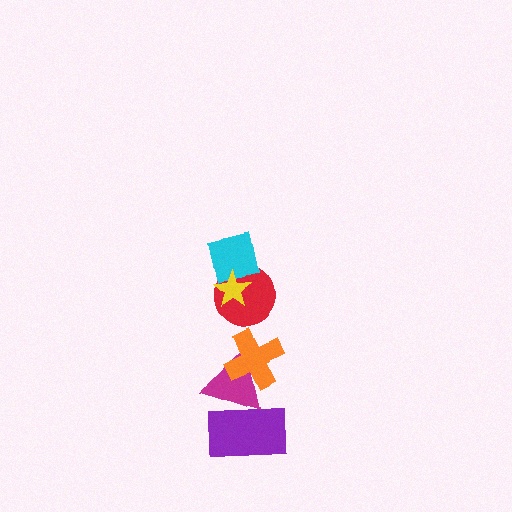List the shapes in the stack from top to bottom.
From top to bottom: the yellow star, the cyan square, the red circle, the orange cross, the magenta triangle, the purple rectangle.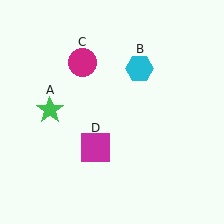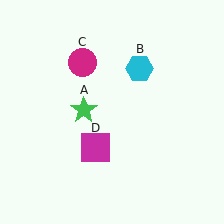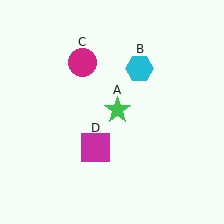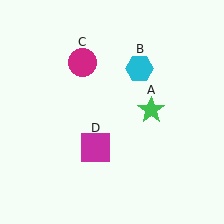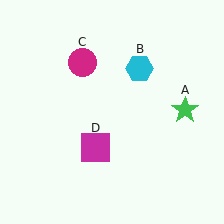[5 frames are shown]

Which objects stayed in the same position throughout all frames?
Cyan hexagon (object B) and magenta circle (object C) and magenta square (object D) remained stationary.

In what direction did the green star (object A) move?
The green star (object A) moved right.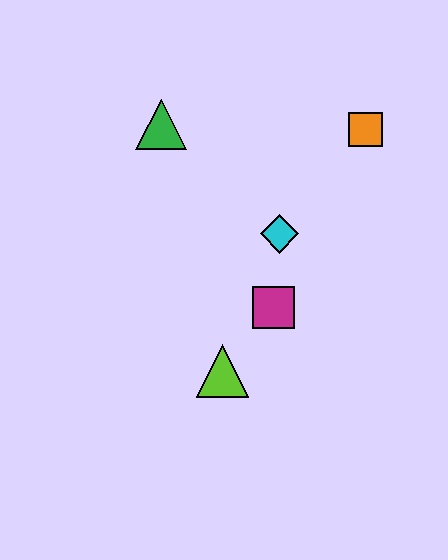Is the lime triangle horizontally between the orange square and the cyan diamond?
No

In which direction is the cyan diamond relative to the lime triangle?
The cyan diamond is above the lime triangle.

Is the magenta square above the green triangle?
No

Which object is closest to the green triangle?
The cyan diamond is closest to the green triangle.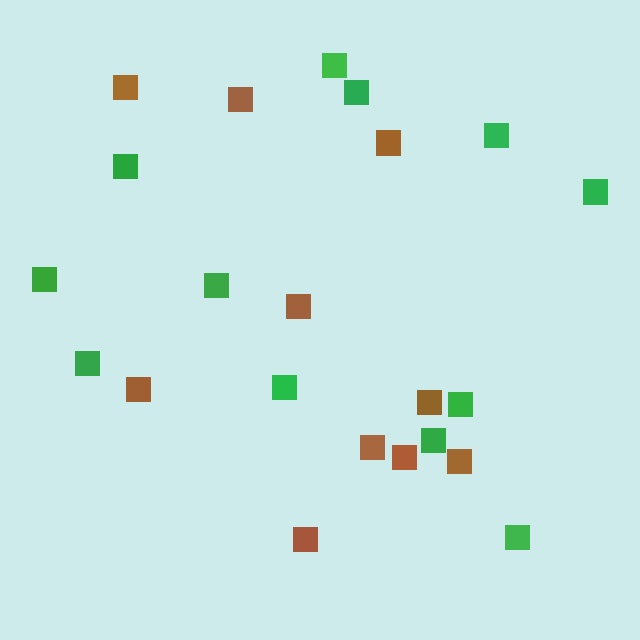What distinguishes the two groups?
There are 2 groups: one group of green squares (12) and one group of brown squares (10).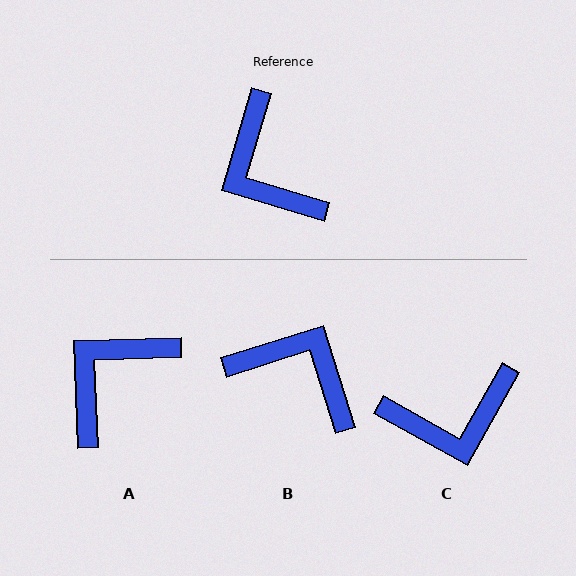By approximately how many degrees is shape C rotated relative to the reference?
Approximately 77 degrees counter-clockwise.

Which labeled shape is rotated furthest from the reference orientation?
B, about 146 degrees away.